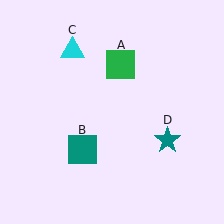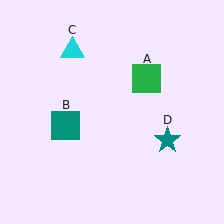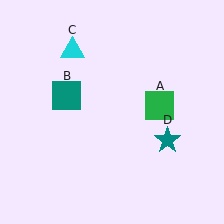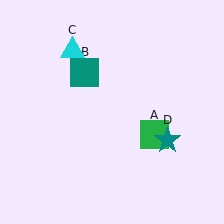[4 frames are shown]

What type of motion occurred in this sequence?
The green square (object A), teal square (object B) rotated clockwise around the center of the scene.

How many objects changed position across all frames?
2 objects changed position: green square (object A), teal square (object B).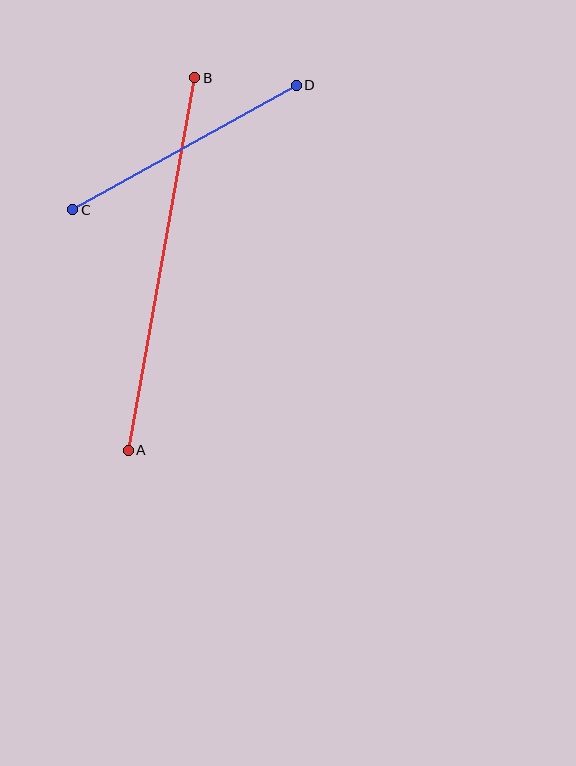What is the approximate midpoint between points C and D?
The midpoint is at approximately (184, 148) pixels.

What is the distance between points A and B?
The distance is approximately 379 pixels.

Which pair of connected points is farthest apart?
Points A and B are farthest apart.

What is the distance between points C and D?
The distance is approximately 256 pixels.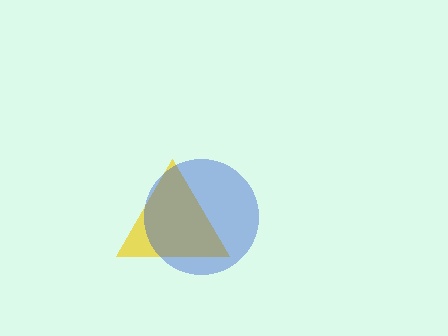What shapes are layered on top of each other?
The layered shapes are: a yellow triangle, a blue circle.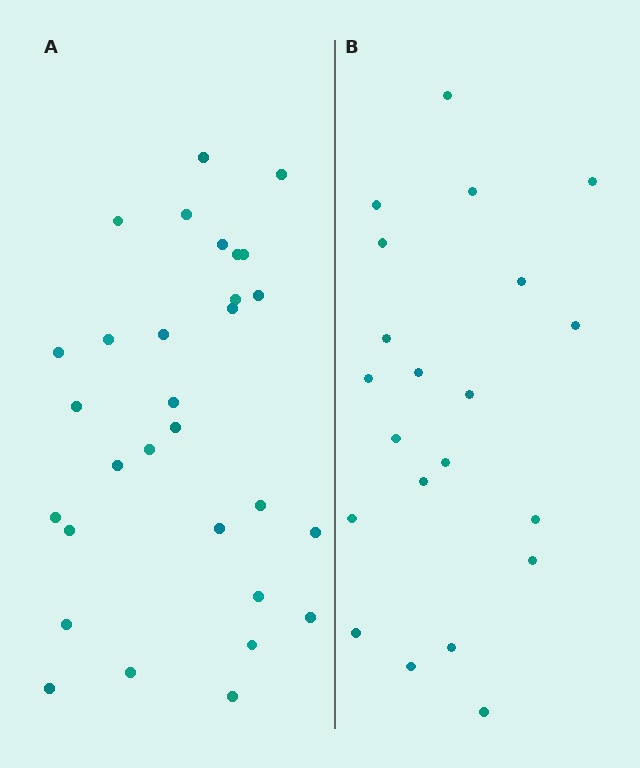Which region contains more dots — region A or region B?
Region A (the left region) has more dots.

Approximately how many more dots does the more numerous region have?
Region A has roughly 8 or so more dots than region B.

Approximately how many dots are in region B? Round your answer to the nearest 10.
About 20 dots. (The exact count is 21, which rounds to 20.)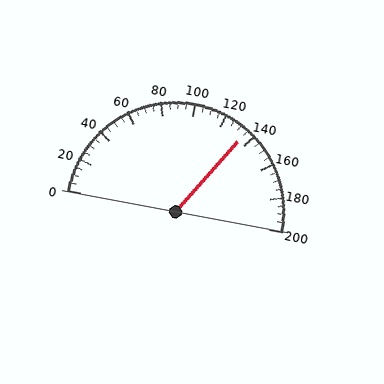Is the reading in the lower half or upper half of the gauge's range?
The reading is in the upper half of the range (0 to 200).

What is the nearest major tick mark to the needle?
The nearest major tick mark is 140.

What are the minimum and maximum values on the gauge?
The gauge ranges from 0 to 200.